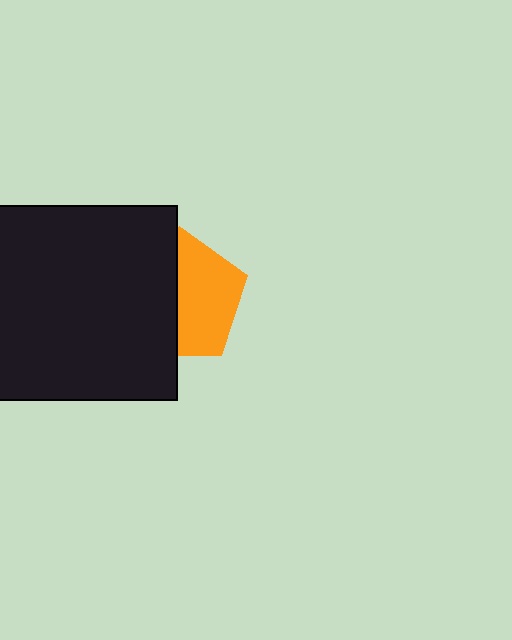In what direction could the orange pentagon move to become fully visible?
The orange pentagon could move right. That would shift it out from behind the black square entirely.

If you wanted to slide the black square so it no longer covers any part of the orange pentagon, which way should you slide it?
Slide it left — that is the most direct way to separate the two shapes.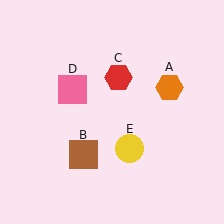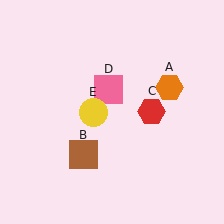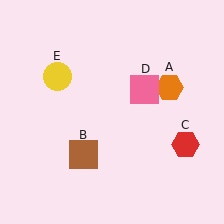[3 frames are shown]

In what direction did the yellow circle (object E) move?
The yellow circle (object E) moved up and to the left.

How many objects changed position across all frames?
3 objects changed position: red hexagon (object C), pink square (object D), yellow circle (object E).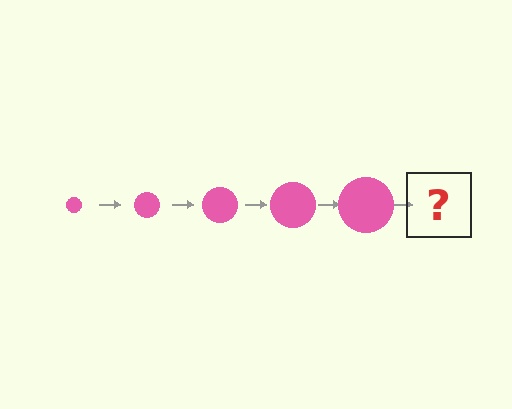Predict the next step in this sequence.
The next step is a pink circle, larger than the previous one.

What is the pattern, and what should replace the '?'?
The pattern is that the circle gets progressively larger each step. The '?' should be a pink circle, larger than the previous one.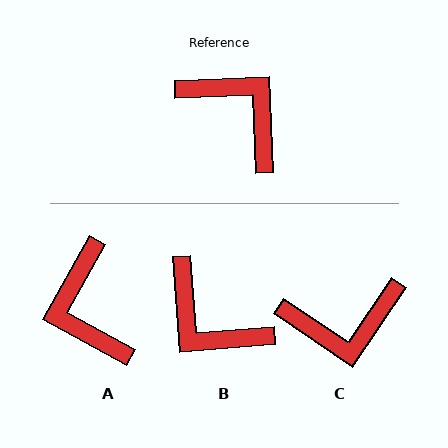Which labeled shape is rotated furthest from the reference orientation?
B, about 178 degrees away.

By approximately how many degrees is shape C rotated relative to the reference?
Approximately 126 degrees clockwise.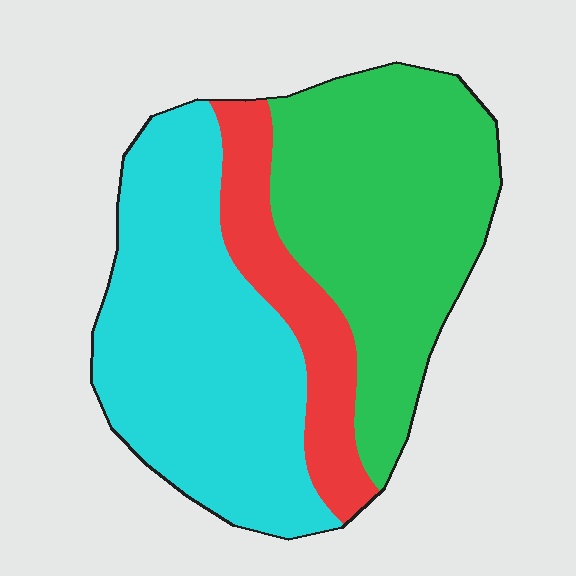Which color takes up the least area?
Red, at roughly 15%.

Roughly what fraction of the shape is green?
Green covers 41% of the shape.